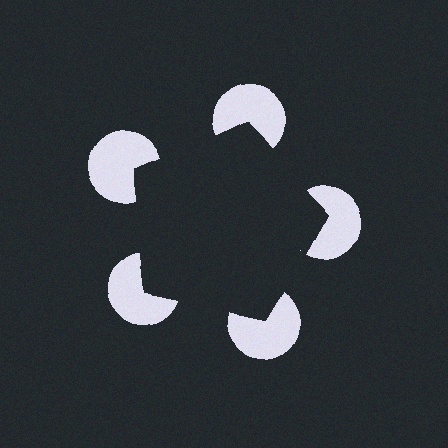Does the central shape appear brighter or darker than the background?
It typically appears slightly darker than the background, even though no actual brightness change is drawn.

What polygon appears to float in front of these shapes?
An illusory pentagon — its edges are inferred from the aligned wedge cuts in the pac-man discs, not physically drawn.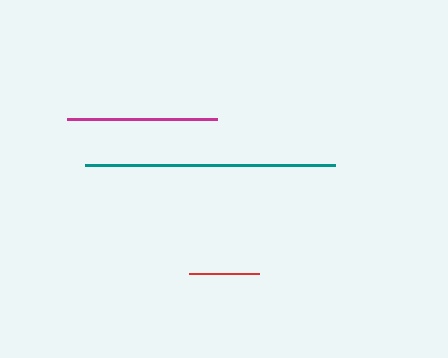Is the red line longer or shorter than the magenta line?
The magenta line is longer than the red line.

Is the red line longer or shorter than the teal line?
The teal line is longer than the red line.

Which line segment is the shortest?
The red line is the shortest at approximately 70 pixels.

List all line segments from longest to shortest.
From longest to shortest: teal, magenta, red.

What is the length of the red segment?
The red segment is approximately 70 pixels long.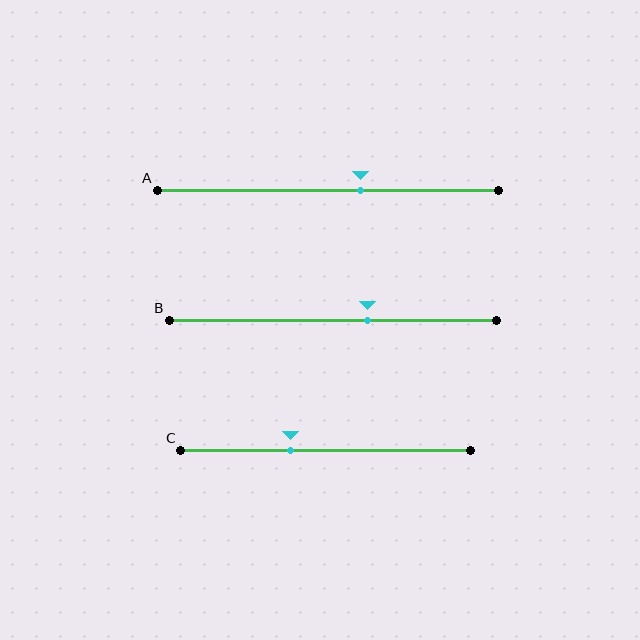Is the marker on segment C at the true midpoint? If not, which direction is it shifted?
No, the marker on segment C is shifted to the left by about 12% of the segment length.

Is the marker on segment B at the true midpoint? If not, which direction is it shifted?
No, the marker on segment B is shifted to the right by about 11% of the segment length.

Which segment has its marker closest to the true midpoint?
Segment A has its marker closest to the true midpoint.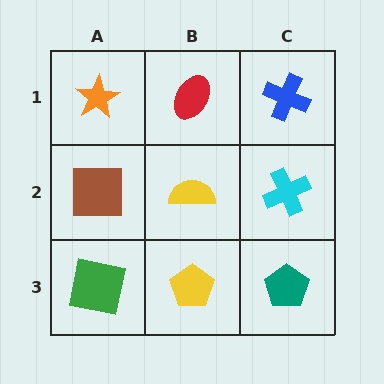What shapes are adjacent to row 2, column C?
A blue cross (row 1, column C), a teal pentagon (row 3, column C), a yellow semicircle (row 2, column B).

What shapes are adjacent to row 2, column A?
An orange star (row 1, column A), a green square (row 3, column A), a yellow semicircle (row 2, column B).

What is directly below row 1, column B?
A yellow semicircle.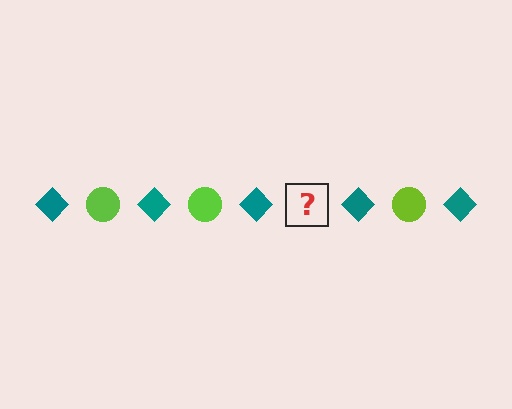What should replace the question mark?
The question mark should be replaced with a lime circle.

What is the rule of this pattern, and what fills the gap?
The rule is that the pattern alternates between teal diamond and lime circle. The gap should be filled with a lime circle.